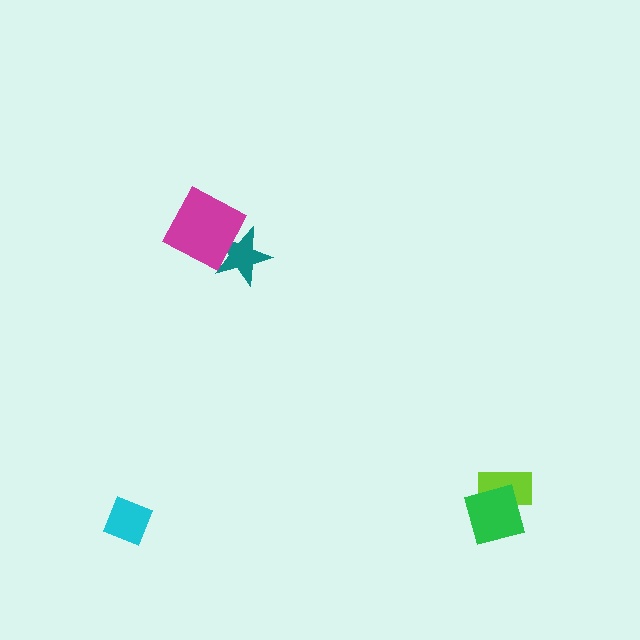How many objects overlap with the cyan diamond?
0 objects overlap with the cyan diamond.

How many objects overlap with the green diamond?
1 object overlaps with the green diamond.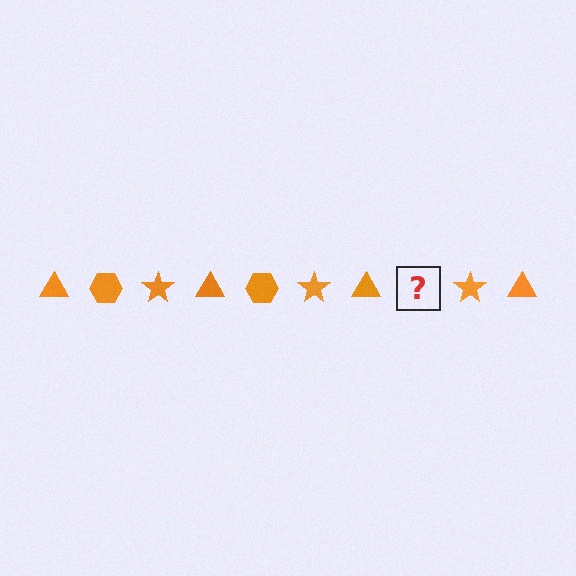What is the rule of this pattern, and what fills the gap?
The rule is that the pattern cycles through triangle, hexagon, star shapes in orange. The gap should be filled with an orange hexagon.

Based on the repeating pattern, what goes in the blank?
The blank should be an orange hexagon.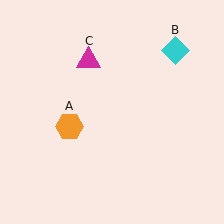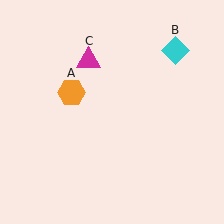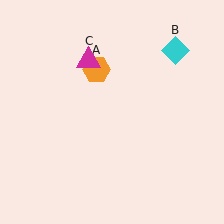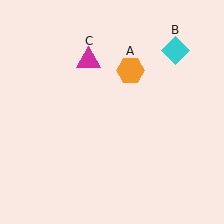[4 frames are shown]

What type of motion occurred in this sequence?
The orange hexagon (object A) rotated clockwise around the center of the scene.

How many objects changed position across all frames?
1 object changed position: orange hexagon (object A).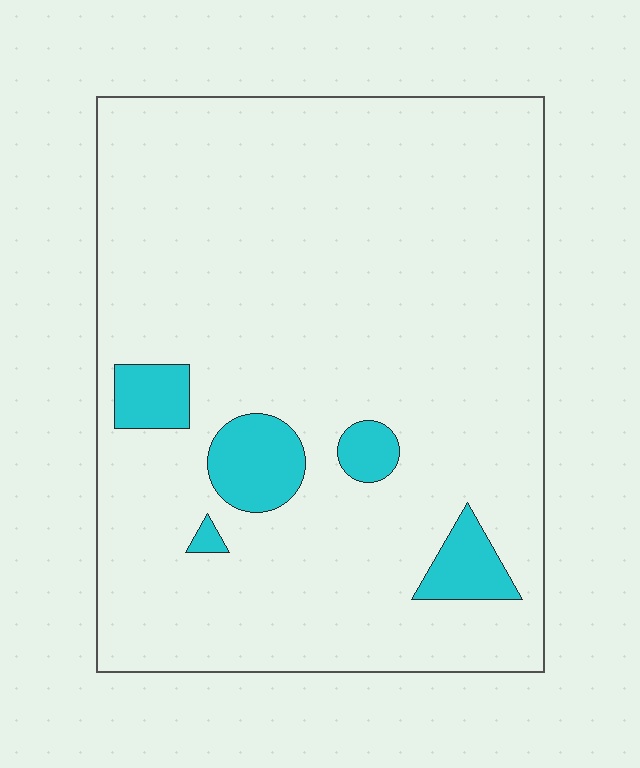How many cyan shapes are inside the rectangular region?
5.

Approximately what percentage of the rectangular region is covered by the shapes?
Approximately 10%.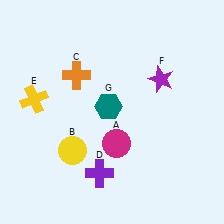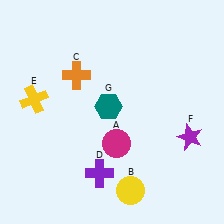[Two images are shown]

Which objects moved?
The objects that moved are: the yellow circle (B), the purple star (F).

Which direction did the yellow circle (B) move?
The yellow circle (B) moved right.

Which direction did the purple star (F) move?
The purple star (F) moved down.